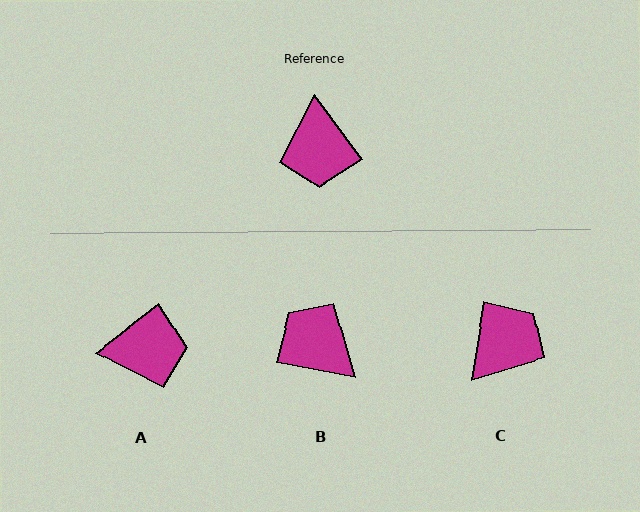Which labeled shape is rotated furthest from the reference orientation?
B, about 136 degrees away.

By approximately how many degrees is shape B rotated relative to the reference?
Approximately 136 degrees clockwise.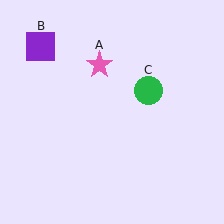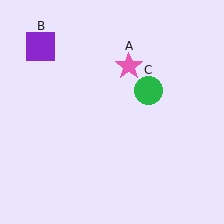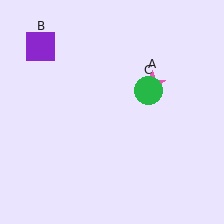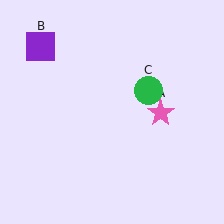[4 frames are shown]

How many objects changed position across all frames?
1 object changed position: pink star (object A).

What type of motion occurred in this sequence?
The pink star (object A) rotated clockwise around the center of the scene.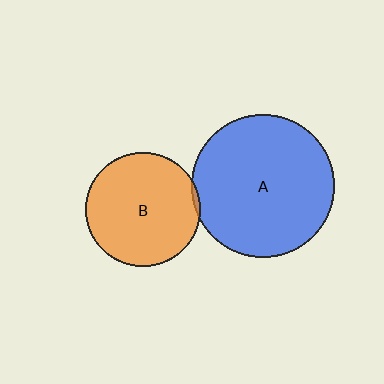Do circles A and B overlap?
Yes.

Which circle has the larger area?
Circle A (blue).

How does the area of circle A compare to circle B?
Approximately 1.5 times.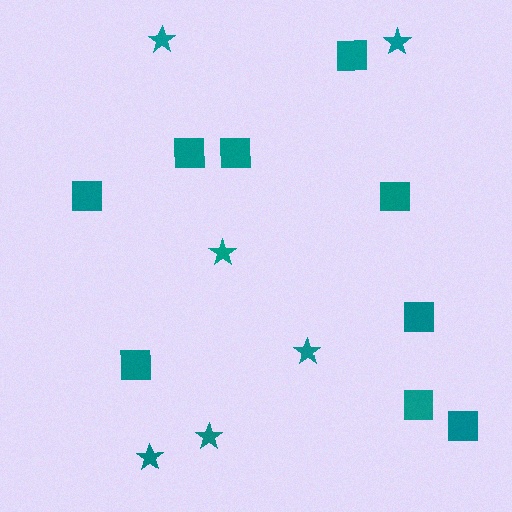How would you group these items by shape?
There are 2 groups: one group of stars (6) and one group of squares (9).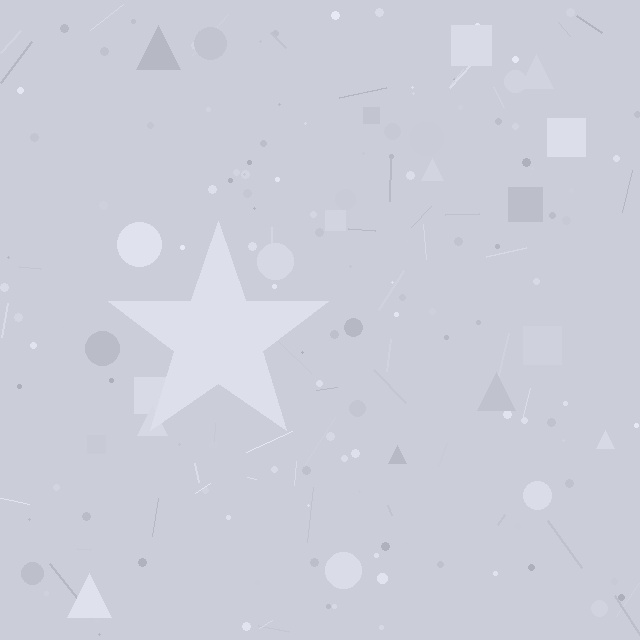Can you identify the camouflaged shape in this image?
The camouflaged shape is a star.